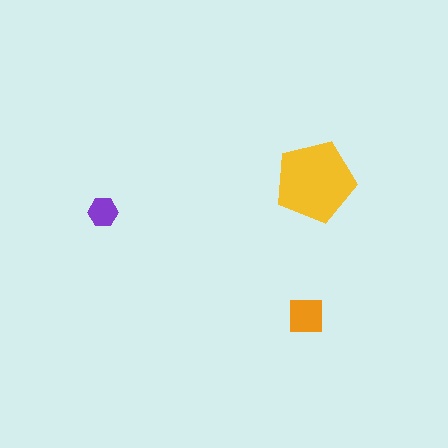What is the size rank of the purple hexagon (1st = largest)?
3rd.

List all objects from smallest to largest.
The purple hexagon, the orange square, the yellow pentagon.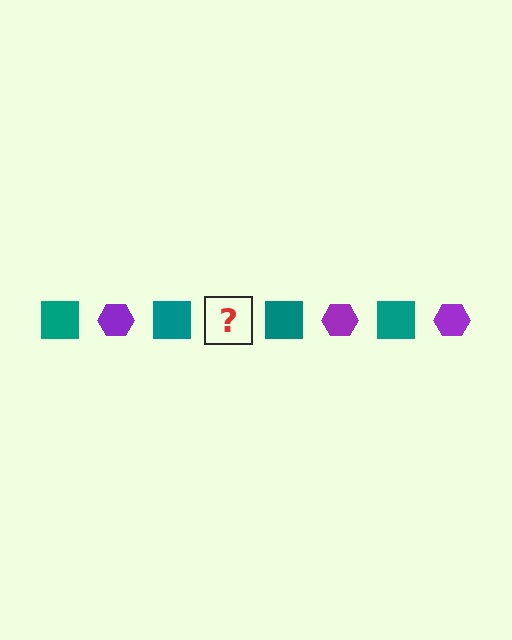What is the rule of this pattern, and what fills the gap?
The rule is that the pattern alternates between teal square and purple hexagon. The gap should be filled with a purple hexagon.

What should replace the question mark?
The question mark should be replaced with a purple hexagon.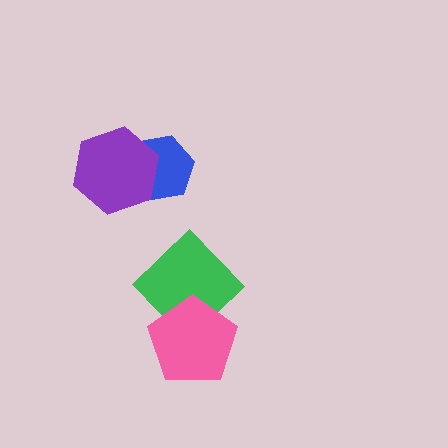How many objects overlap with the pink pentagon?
1 object overlaps with the pink pentagon.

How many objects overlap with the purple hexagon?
1 object overlaps with the purple hexagon.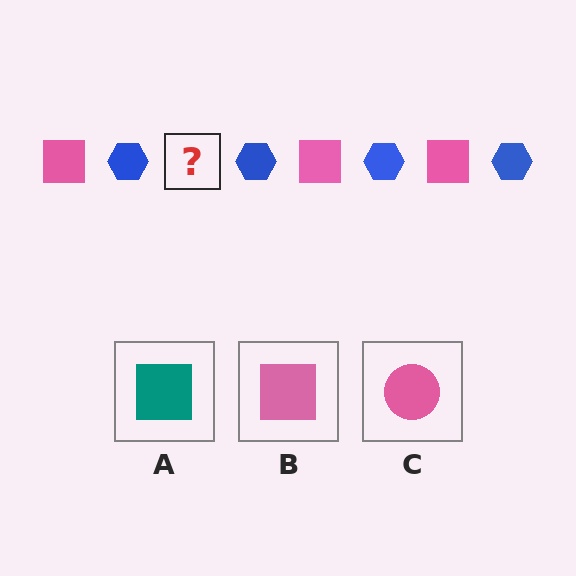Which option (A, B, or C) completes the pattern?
B.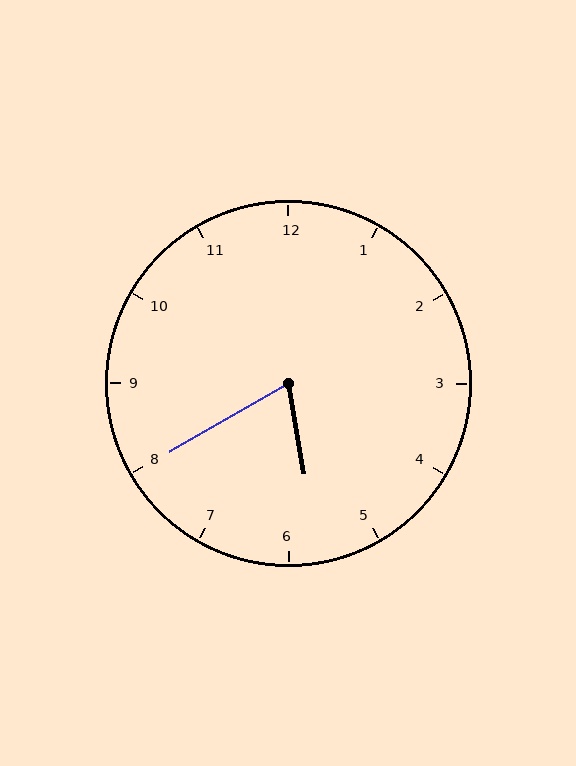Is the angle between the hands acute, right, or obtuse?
It is acute.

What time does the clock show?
5:40.